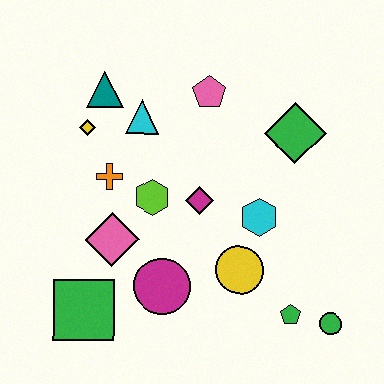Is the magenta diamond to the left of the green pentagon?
Yes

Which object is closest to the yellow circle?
The cyan hexagon is closest to the yellow circle.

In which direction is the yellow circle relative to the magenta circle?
The yellow circle is to the right of the magenta circle.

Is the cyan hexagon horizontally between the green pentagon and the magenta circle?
Yes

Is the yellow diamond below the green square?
No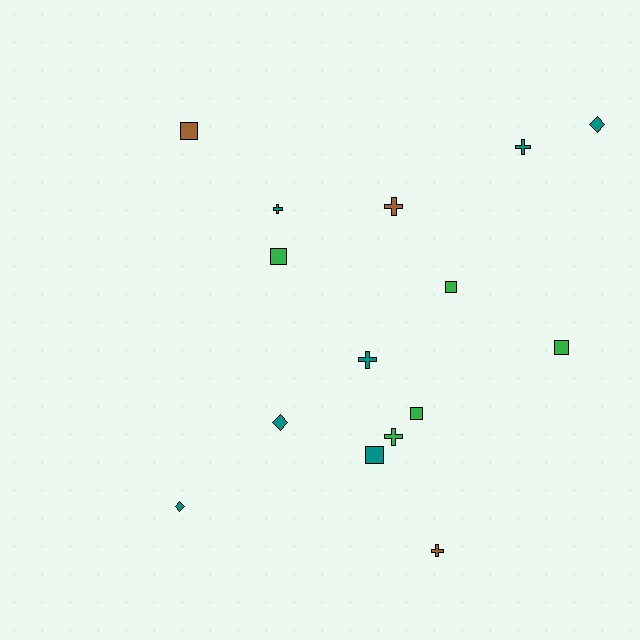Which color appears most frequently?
Teal, with 7 objects.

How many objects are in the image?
There are 15 objects.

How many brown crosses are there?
There are 2 brown crosses.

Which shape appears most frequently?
Square, with 6 objects.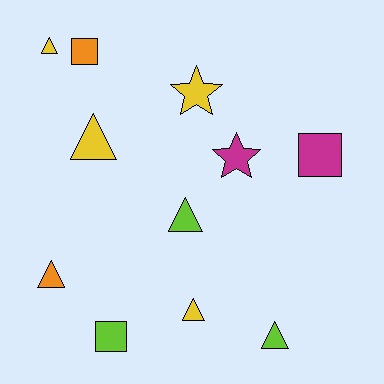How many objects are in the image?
There are 11 objects.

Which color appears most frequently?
Yellow, with 4 objects.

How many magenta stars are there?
There is 1 magenta star.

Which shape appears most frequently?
Triangle, with 6 objects.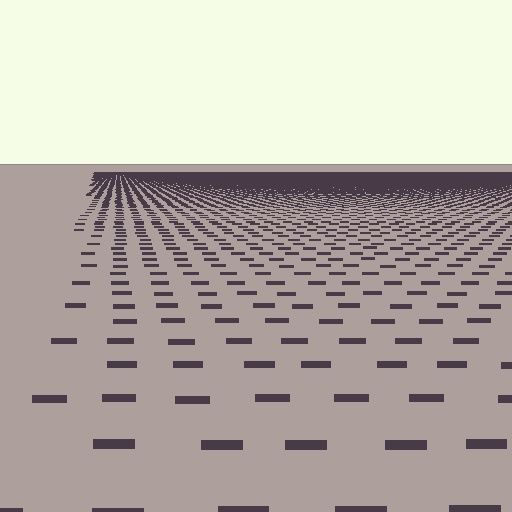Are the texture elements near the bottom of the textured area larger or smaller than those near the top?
Larger. Near the bottom, elements are closer to the viewer and appear at a bigger on-screen size.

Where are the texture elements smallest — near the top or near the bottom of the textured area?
Near the top.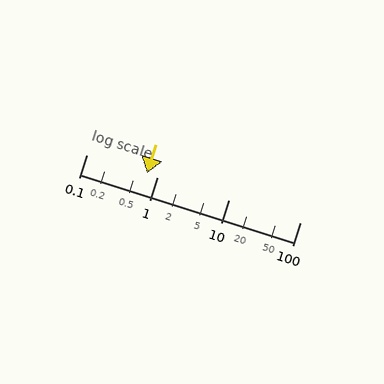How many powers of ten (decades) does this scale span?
The scale spans 3 decades, from 0.1 to 100.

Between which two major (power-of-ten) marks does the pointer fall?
The pointer is between 0.1 and 1.